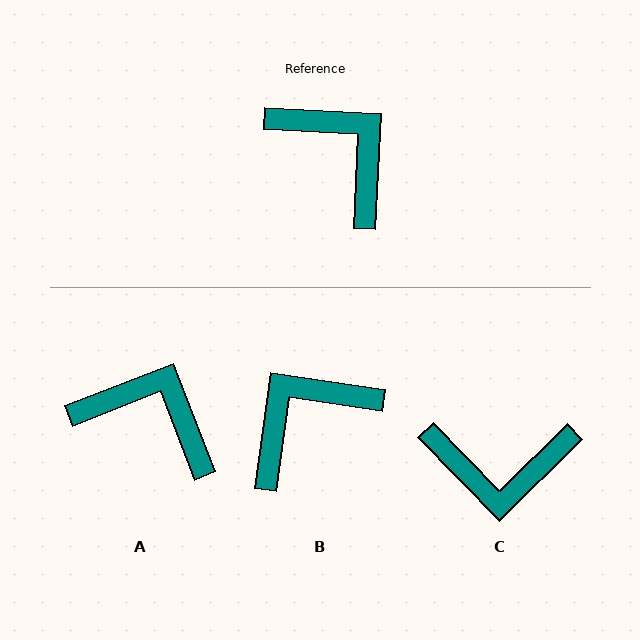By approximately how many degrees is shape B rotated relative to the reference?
Approximately 85 degrees counter-clockwise.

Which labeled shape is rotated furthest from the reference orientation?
C, about 133 degrees away.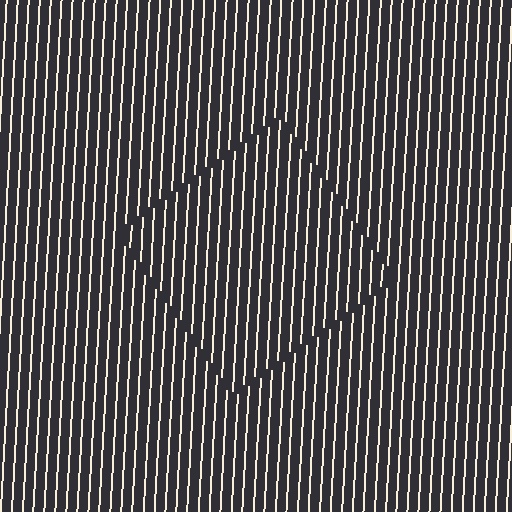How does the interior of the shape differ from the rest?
The interior of the shape contains the same grating, shifted by half a period — the contour is defined by the phase discontinuity where line-ends from the inner and outer gratings abut.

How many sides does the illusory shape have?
4 sides — the line-ends trace a square.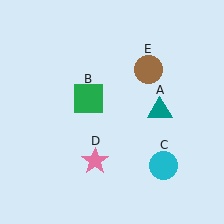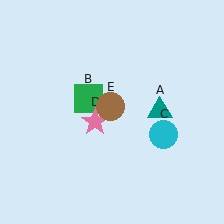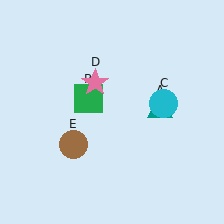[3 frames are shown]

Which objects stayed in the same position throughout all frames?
Teal triangle (object A) and green square (object B) remained stationary.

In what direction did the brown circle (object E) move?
The brown circle (object E) moved down and to the left.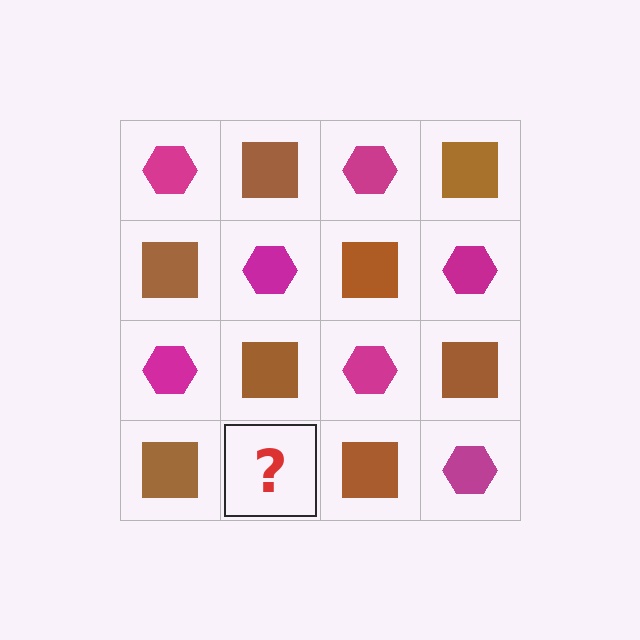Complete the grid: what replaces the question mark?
The question mark should be replaced with a magenta hexagon.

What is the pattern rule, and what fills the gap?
The rule is that it alternates magenta hexagon and brown square in a checkerboard pattern. The gap should be filled with a magenta hexagon.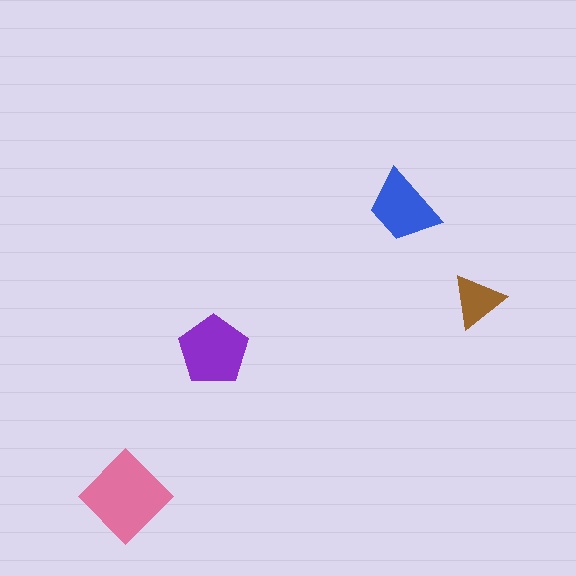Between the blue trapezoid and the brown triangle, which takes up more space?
The blue trapezoid.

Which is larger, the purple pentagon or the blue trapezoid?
The purple pentagon.